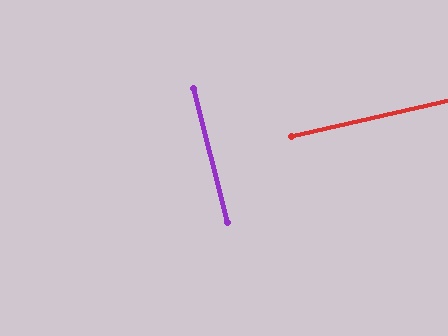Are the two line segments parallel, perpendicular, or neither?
Perpendicular — they meet at approximately 89°.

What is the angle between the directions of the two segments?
Approximately 89 degrees.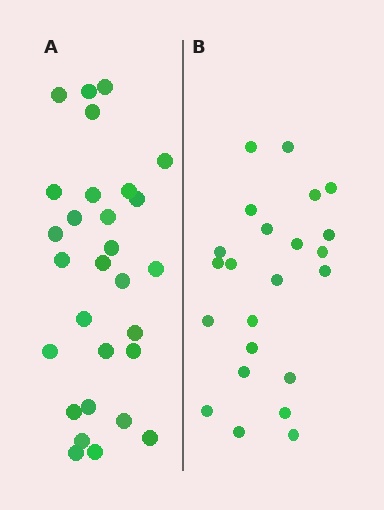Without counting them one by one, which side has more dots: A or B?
Region A (the left region) has more dots.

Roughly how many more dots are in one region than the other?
Region A has about 6 more dots than region B.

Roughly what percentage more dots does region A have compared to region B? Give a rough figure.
About 25% more.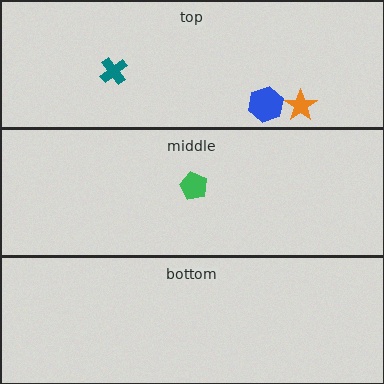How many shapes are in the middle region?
1.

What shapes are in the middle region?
The green pentagon.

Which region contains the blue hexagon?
The top region.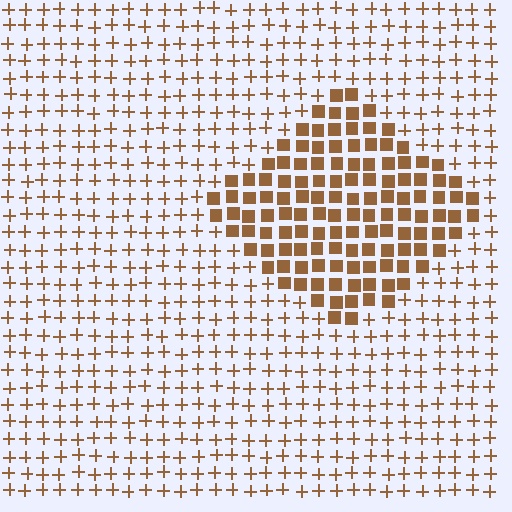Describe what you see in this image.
The image is filled with small brown elements arranged in a uniform grid. A diamond-shaped region contains squares, while the surrounding area contains plus signs. The boundary is defined purely by the change in element shape.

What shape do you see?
I see a diamond.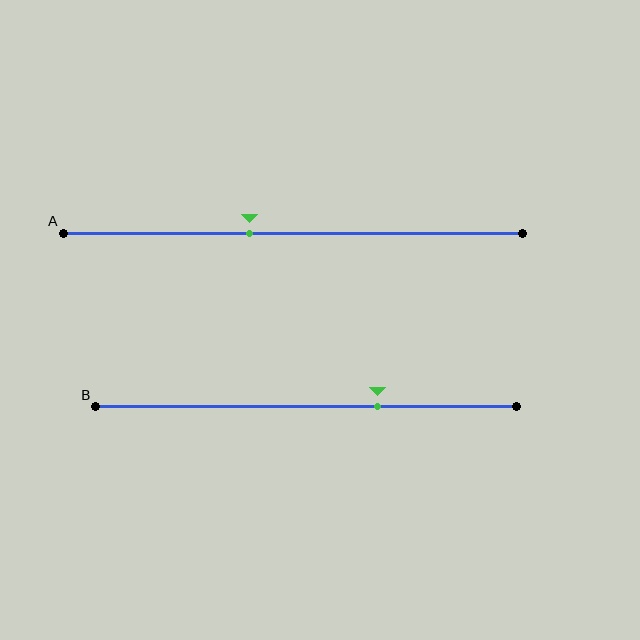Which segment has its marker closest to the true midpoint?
Segment A has its marker closest to the true midpoint.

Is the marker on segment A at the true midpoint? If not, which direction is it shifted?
No, the marker on segment A is shifted to the left by about 9% of the segment length.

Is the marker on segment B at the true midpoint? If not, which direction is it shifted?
No, the marker on segment B is shifted to the right by about 17% of the segment length.